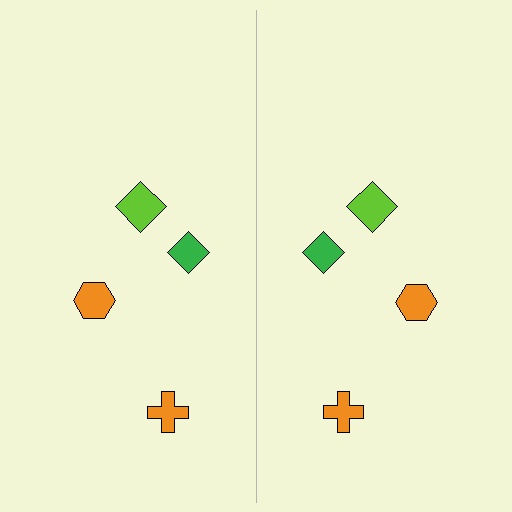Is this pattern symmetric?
Yes, this pattern has bilateral (reflection) symmetry.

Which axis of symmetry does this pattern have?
The pattern has a vertical axis of symmetry running through the center of the image.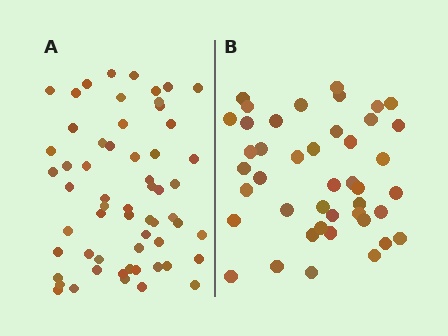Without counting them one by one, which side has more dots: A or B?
Region A (the left region) has more dots.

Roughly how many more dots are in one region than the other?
Region A has approximately 15 more dots than region B.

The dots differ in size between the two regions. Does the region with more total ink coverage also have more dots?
No. Region B has more total ink coverage because its dots are larger, but region A actually contains more individual dots. Total area can be misleading — the number of items is what matters here.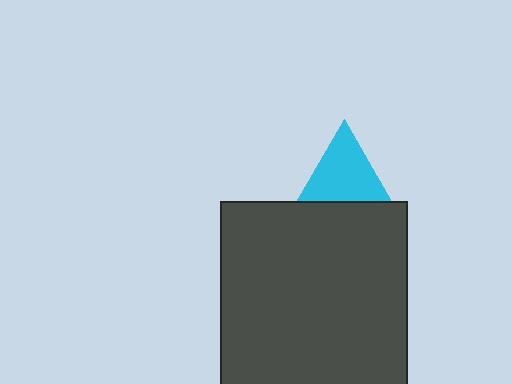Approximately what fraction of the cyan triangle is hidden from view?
Roughly 44% of the cyan triangle is hidden behind the dark gray square.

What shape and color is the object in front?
The object in front is a dark gray square.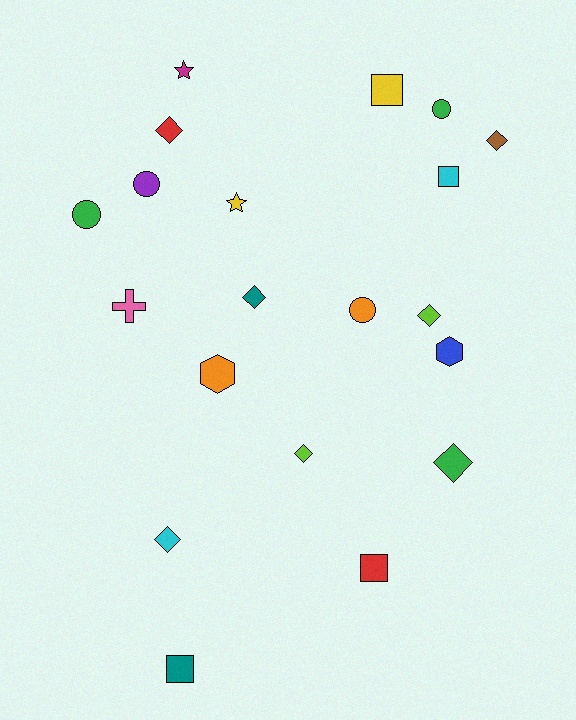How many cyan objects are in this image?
There are 2 cyan objects.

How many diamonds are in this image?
There are 7 diamonds.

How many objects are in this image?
There are 20 objects.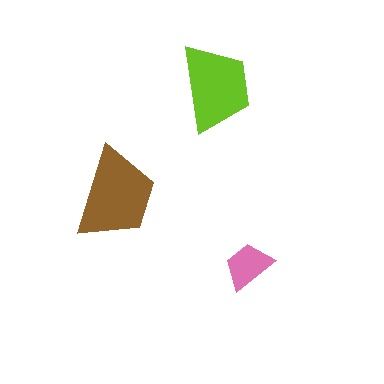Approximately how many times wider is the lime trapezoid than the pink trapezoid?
About 2 times wider.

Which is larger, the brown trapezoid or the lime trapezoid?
The brown one.